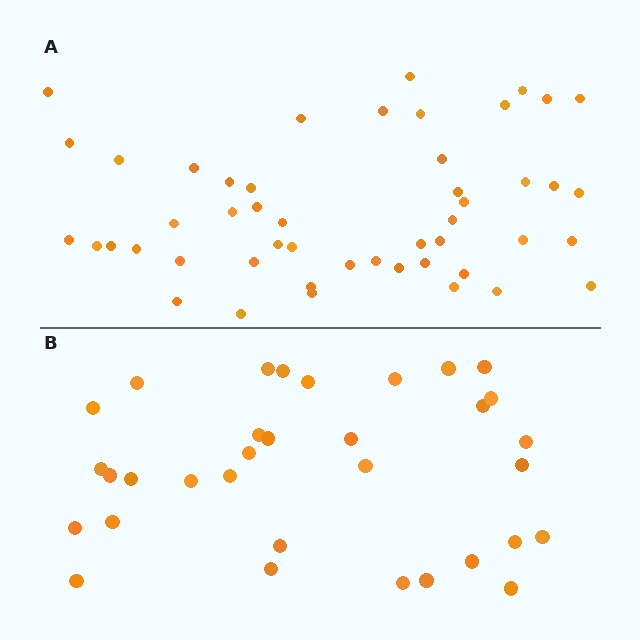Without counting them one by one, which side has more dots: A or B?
Region A (the top region) has more dots.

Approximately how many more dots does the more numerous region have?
Region A has approximately 15 more dots than region B.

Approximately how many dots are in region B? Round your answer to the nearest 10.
About 30 dots. (The exact count is 33, which rounds to 30.)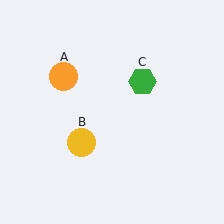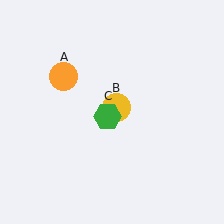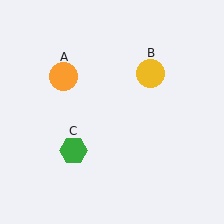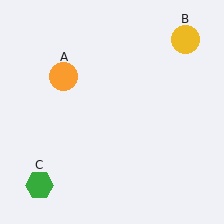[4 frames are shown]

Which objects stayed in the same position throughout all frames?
Orange circle (object A) remained stationary.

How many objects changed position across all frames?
2 objects changed position: yellow circle (object B), green hexagon (object C).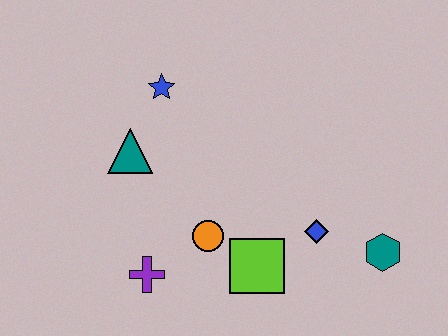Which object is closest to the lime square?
The orange circle is closest to the lime square.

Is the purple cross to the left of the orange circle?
Yes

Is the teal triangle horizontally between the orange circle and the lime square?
No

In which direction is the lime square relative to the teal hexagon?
The lime square is to the left of the teal hexagon.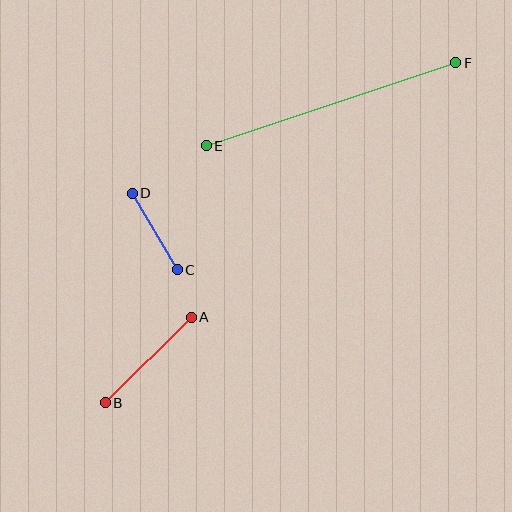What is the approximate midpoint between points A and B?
The midpoint is at approximately (148, 360) pixels.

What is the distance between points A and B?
The distance is approximately 121 pixels.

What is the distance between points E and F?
The distance is approximately 263 pixels.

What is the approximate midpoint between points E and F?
The midpoint is at approximately (331, 104) pixels.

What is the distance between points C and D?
The distance is approximately 89 pixels.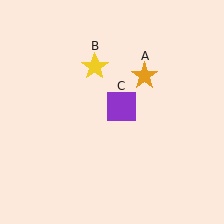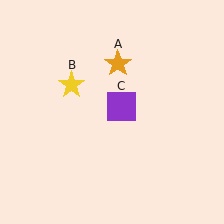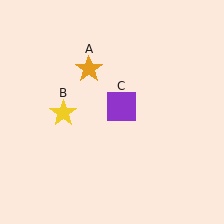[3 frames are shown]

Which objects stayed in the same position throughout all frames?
Purple square (object C) remained stationary.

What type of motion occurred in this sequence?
The orange star (object A), yellow star (object B) rotated counterclockwise around the center of the scene.